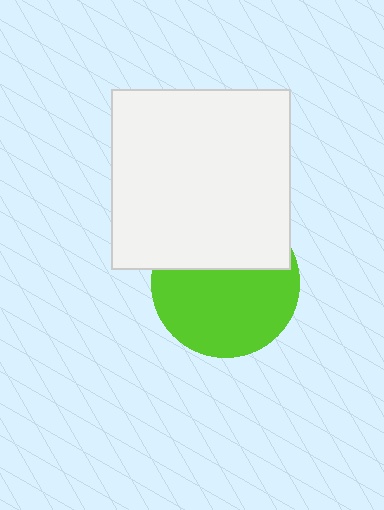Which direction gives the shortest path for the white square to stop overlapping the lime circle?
Moving up gives the shortest separation.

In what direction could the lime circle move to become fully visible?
The lime circle could move down. That would shift it out from behind the white square entirely.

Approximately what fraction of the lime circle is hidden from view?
Roughly 38% of the lime circle is hidden behind the white square.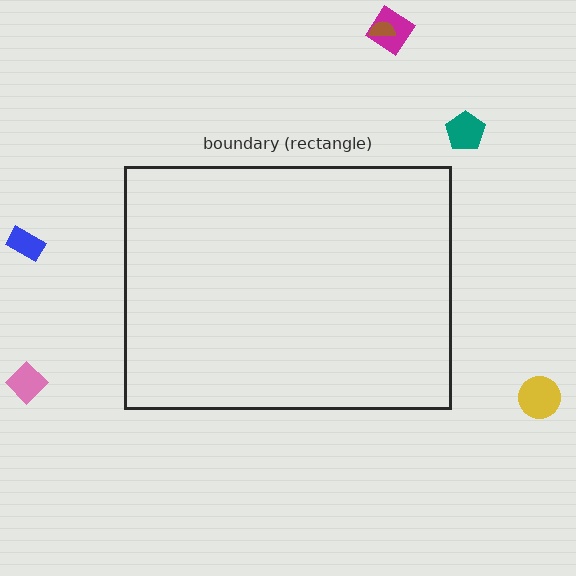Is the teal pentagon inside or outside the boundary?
Outside.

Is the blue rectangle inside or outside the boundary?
Outside.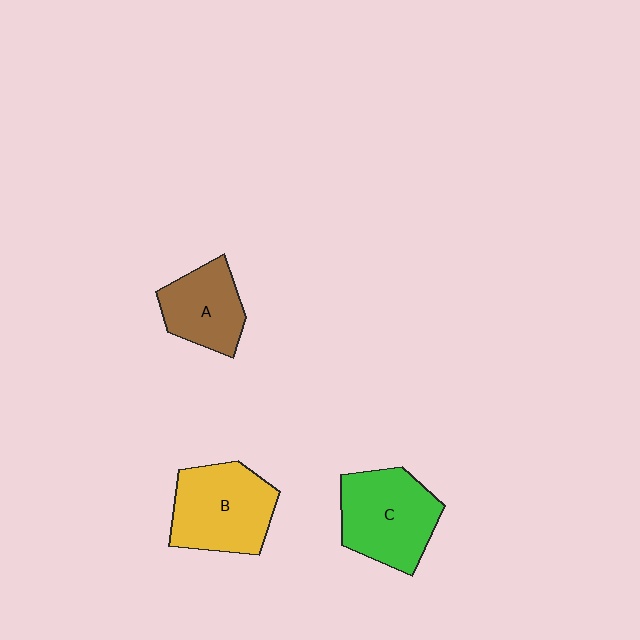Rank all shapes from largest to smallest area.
From largest to smallest: B (yellow), C (green), A (brown).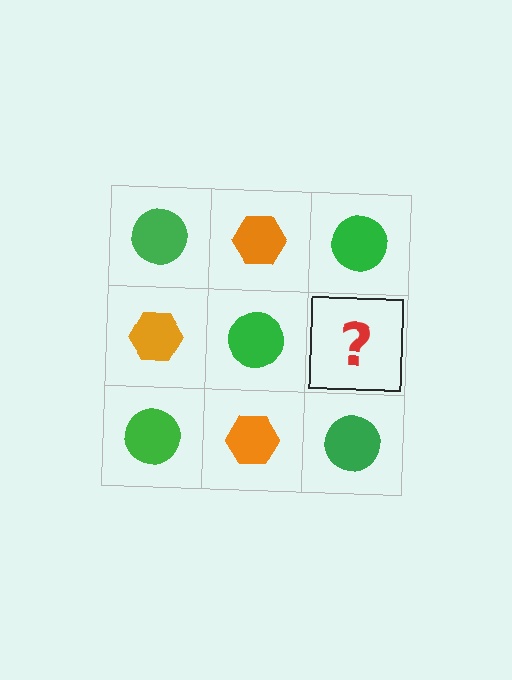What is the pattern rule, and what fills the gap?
The rule is that it alternates green circle and orange hexagon in a checkerboard pattern. The gap should be filled with an orange hexagon.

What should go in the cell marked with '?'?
The missing cell should contain an orange hexagon.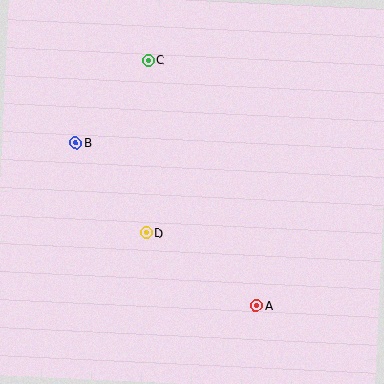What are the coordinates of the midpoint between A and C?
The midpoint between A and C is at (203, 183).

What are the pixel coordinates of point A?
Point A is at (257, 305).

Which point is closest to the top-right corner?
Point C is closest to the top-right corner.